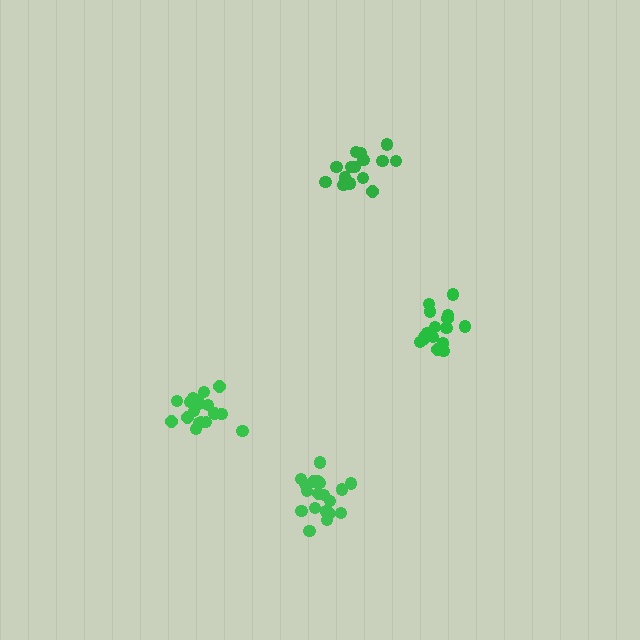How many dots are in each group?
Group 1: 19 dots, Group 2: 16 dots, Group 3: 20 dots, Group 4: 15 dots (70 total).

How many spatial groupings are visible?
There are 4 spatial groupings.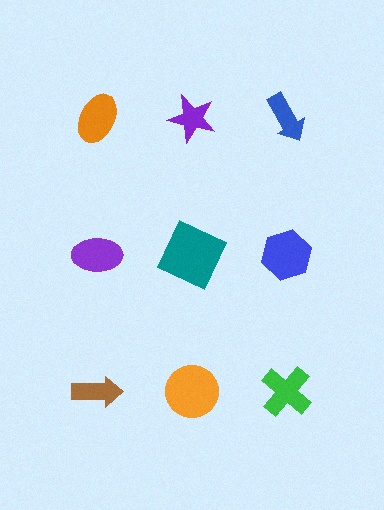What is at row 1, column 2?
A purple star.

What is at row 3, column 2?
An orange circle.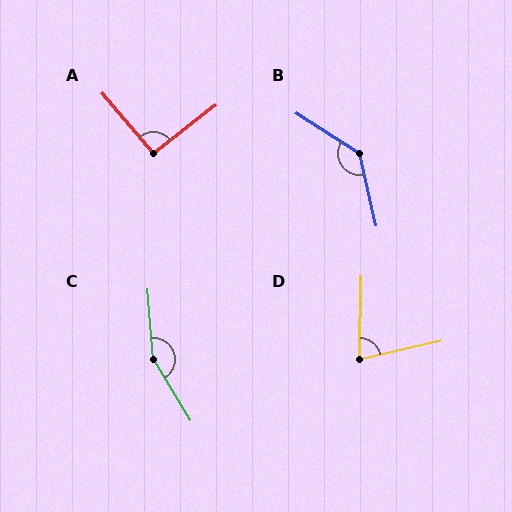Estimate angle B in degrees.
Approximately 135 degrees.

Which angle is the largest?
C, at approximately 154 degrees.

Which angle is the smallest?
D, at approximately 76 degrees.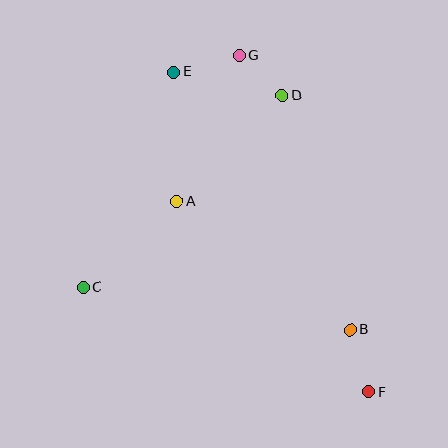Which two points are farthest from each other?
Points E and F are farthest from each other.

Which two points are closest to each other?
Points D and G are closest to each other.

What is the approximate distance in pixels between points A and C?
The distance between A and C is approximately 126 pixels.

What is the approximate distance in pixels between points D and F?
The distance between D and F is approximately 309 pixels.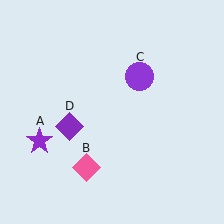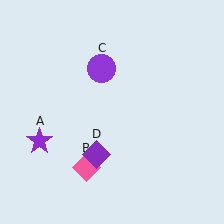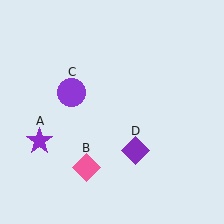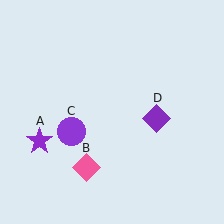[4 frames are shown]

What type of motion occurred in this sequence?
The purple circle (object C), purple diamond (object D) rotated counterclockwise around the center of the scene.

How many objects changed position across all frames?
2 objects changed position: purple circle (object C), purple diamond (object D).